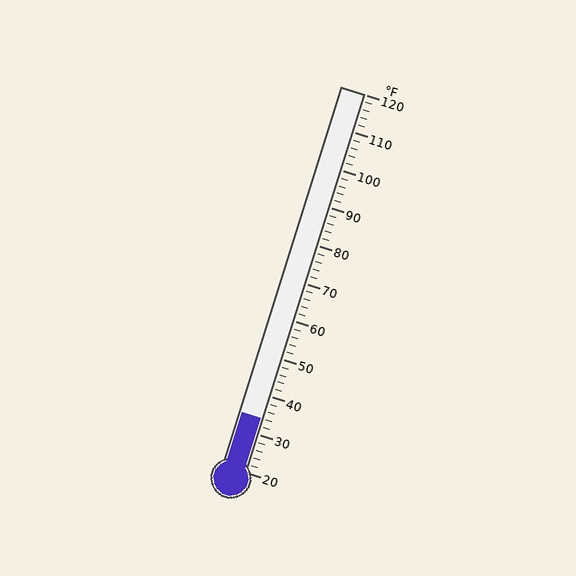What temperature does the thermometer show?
The thermometer shows approximately 34°F.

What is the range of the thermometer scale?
The thermometer scale ranges from 20°F to 120°F.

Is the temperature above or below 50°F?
The temperature is below 50°F.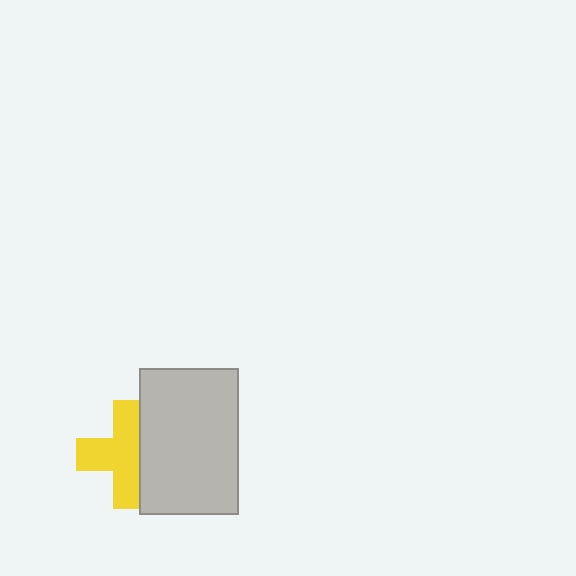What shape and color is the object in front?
The object in front is a light gray rectangle.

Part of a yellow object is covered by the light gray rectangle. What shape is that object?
It is a cross.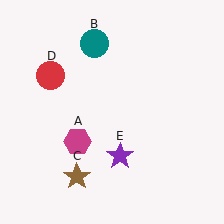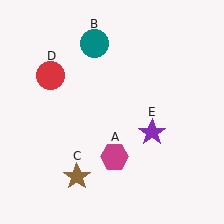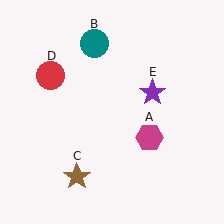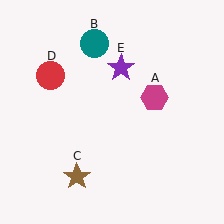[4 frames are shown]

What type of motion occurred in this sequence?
The magenta hexagon (object A), purple star (object E) rotated counterclockwise around the center of the scene.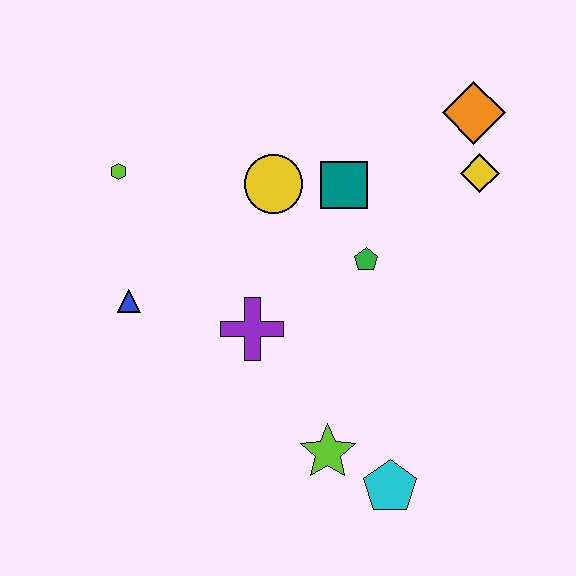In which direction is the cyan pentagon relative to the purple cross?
The cyan pentagon is below the purple cross.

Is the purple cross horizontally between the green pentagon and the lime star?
No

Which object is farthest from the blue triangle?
The orange diamond is farthest from the blue triangle.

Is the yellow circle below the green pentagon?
No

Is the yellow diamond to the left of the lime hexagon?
No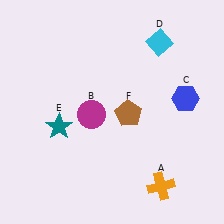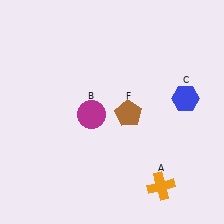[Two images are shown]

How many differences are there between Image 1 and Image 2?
There are 2 differences between the two images.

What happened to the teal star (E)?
The teal star (E) was removed in Image 2. It was in the bottom-left area of Image 1.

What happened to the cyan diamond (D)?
The cyan diamond (D) was removed in Image 2. It was in the top-right area of Image 1.